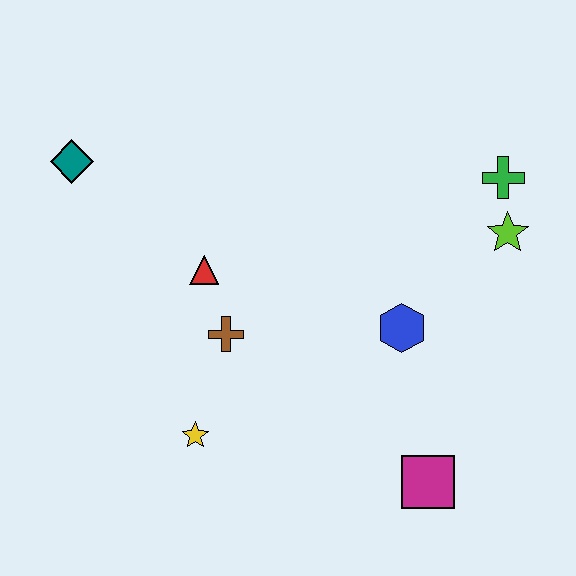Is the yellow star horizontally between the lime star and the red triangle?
No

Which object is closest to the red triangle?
The brown cross is closest to the red triangle.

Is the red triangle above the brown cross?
Yes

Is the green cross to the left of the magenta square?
No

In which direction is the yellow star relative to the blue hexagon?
The yellow star is to the left of the blue hexagon.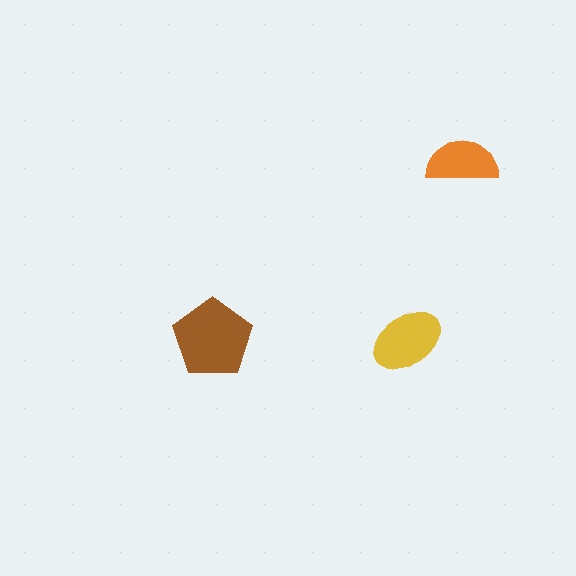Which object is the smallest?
The orange semicircle.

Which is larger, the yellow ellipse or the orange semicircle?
The yellow ellipse.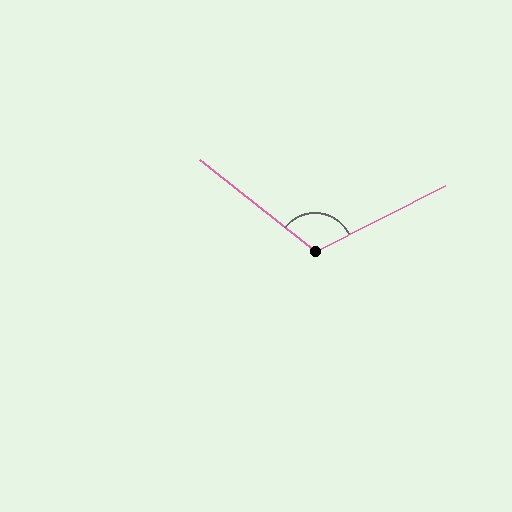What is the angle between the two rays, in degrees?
Approximately 115 degrees.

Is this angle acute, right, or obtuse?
It is obtuse.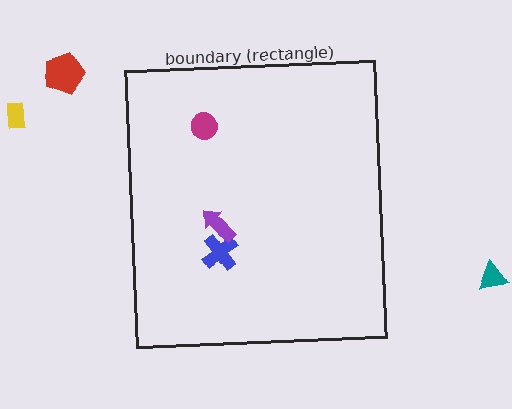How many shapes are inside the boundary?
3 inside, 3 outside.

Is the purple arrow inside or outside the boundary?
Inside.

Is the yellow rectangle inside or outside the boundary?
Outside.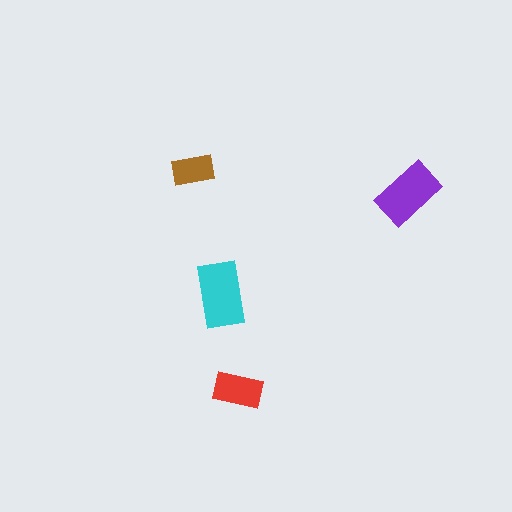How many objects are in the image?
There are 4 objects in the image.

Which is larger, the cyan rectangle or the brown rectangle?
The cyan one.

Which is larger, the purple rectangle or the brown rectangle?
The purple one.